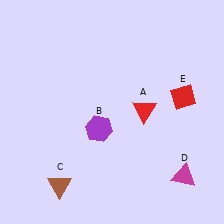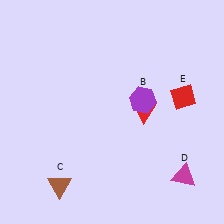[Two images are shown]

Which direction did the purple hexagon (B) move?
The purple hexagon (B) moved right.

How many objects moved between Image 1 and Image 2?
1 object moved between the two images.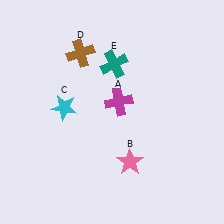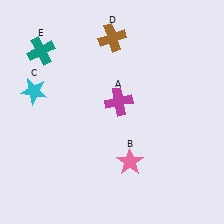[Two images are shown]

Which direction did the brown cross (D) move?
The brown cross (D) moved right.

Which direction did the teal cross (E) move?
The teal cross (E) moved left.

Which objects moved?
The objects that moved are: the cyan star (C), the brown cross (D), the teal cross (E).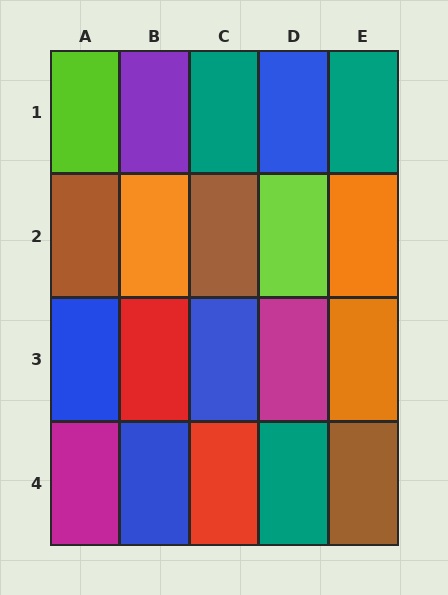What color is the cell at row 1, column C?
Teal.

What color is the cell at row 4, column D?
Teal.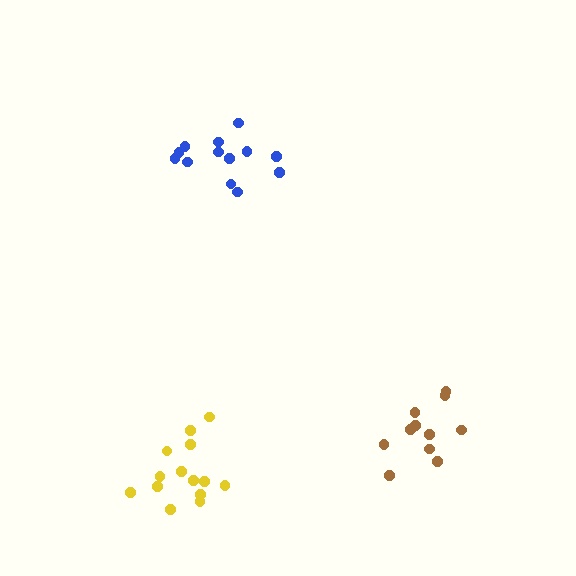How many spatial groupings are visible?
There are 3 spatial groupings.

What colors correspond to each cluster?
The clusters are colored: yellow, blue, brown.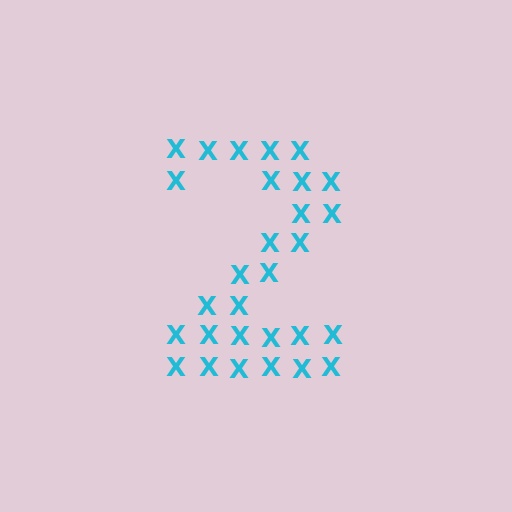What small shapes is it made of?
It is made of small letter X's.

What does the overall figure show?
The overall figure shows the digit 2.